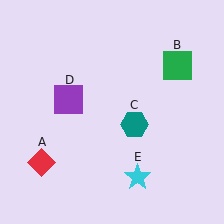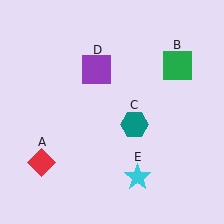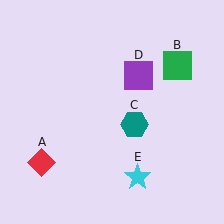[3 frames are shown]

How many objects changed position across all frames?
1 object changed position: purple square (object D).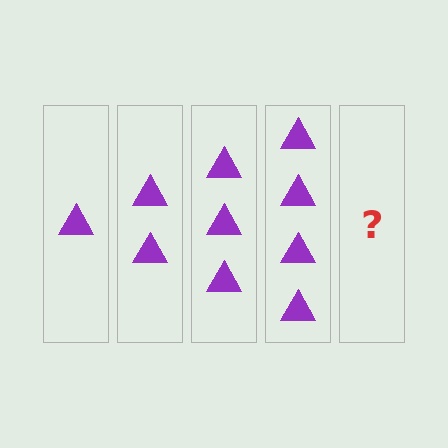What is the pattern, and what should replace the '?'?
The pattern is that each step adds one more triangle. The '?' should be 5 triangles.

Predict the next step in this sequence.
The next step is 5 triangles.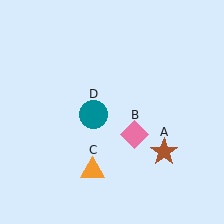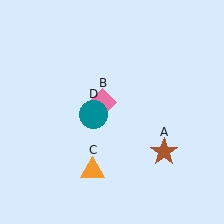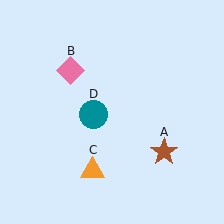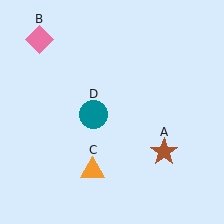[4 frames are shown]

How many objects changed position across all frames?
1 object changed position: pink diamond (object B).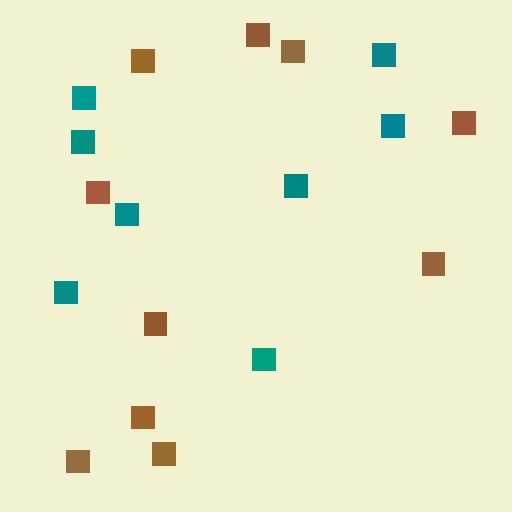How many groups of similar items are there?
There are 2 groups: one group of teal squares (8) and one group of brown squares (10).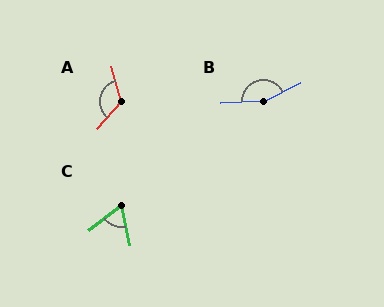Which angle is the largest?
B, at approximately 154 degrees.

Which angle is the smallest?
C, at approximately 64 degrees.